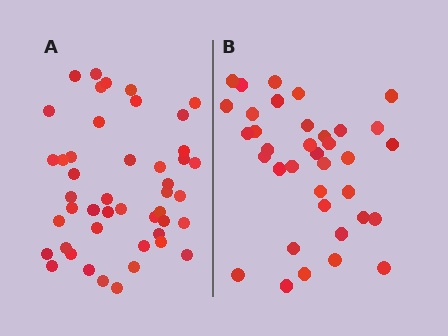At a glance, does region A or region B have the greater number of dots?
Region A (the left region) has more dots.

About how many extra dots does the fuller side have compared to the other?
Region A has roughly 10 or so more dots than region B.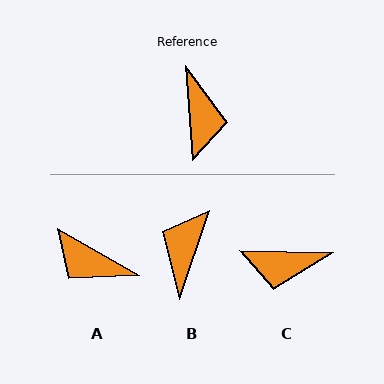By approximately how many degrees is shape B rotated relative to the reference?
Approximately 157 degrees counter-clockwise.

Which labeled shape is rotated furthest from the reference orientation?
B, about 157 degrees away.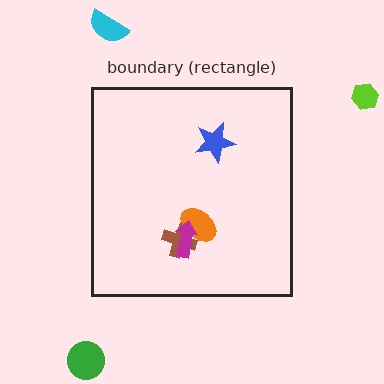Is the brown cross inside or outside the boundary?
Inside.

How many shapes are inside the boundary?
4 inside, 3 outside.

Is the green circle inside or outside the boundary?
Outside.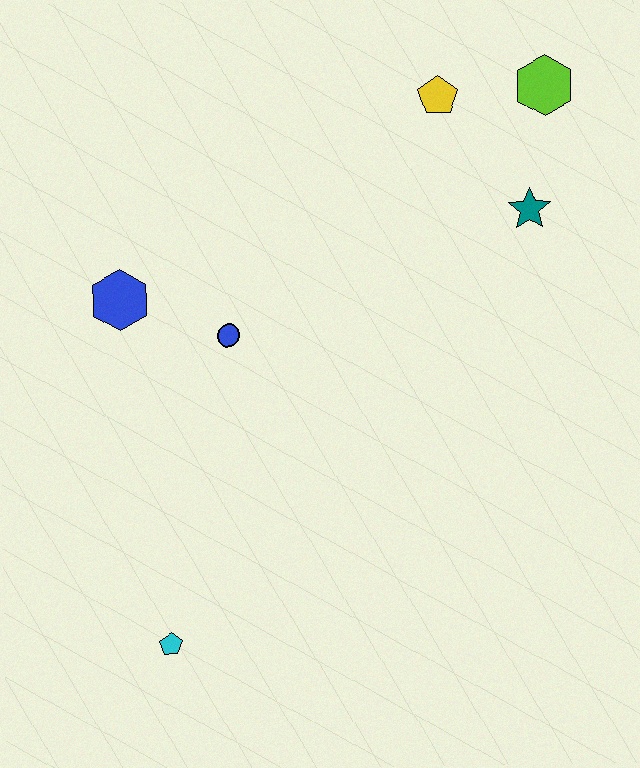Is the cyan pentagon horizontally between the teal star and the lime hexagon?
No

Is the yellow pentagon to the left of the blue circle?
No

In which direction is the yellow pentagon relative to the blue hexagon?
The yellow pentagon is to the right of the blue hexagon.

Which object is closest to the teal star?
The lime hexagon is closest to the teal star.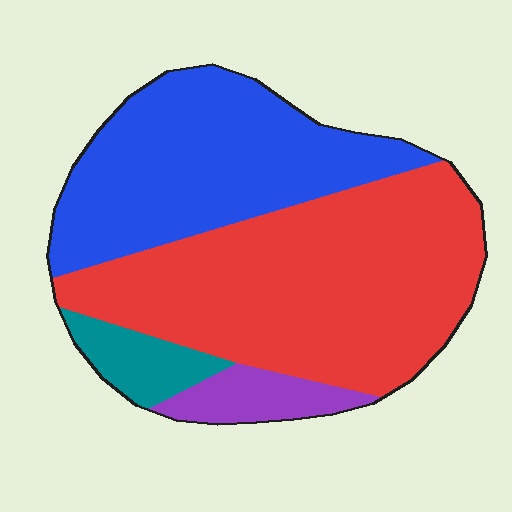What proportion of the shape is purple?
Purple takes up about one tenth (1/10) of the shape.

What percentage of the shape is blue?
Blue takes up about three eighths (3/8) of the shape.